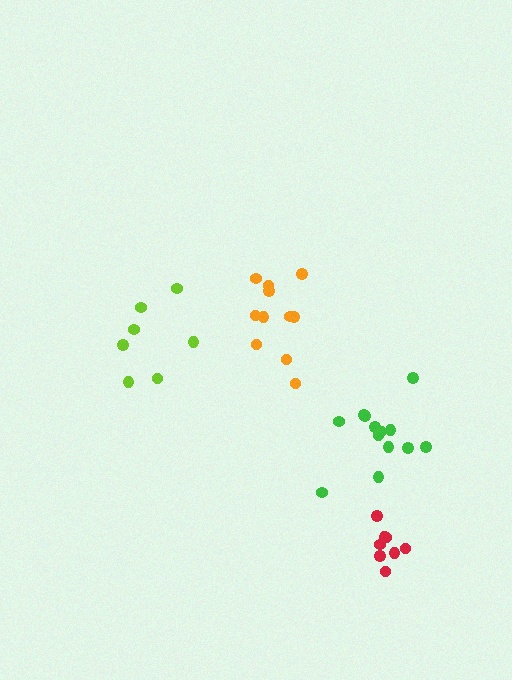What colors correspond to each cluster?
The clusters are colored: green, red, lime, orange.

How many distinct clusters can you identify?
There are 4 distinct clusters.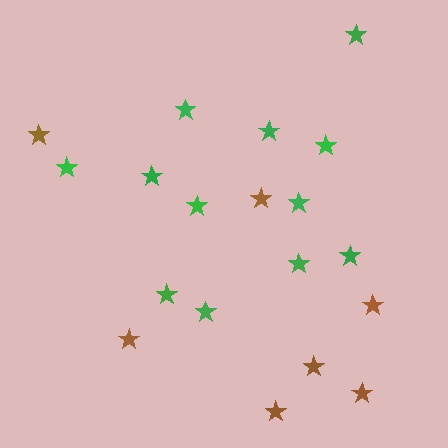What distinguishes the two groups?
There are 2 groups: one group of brown stars (7) and one group of green stars (12).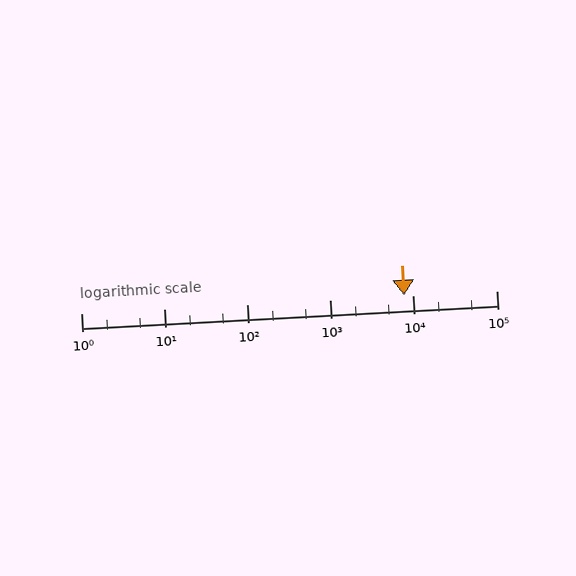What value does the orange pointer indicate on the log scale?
The pointer indicates approximately 7700.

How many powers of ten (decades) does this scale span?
The scale spans 5 decades, from 1 to 100000.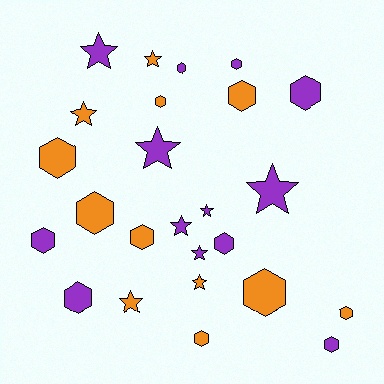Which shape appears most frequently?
Hexagon, with 15 objects.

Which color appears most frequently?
Purple, with 13 objects.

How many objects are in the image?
There are 25 objects.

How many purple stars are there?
There are 6 purple stars.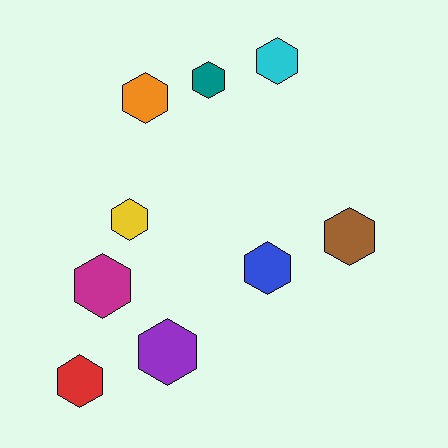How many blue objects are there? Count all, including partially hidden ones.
There is 1 blue object.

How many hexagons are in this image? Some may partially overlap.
There are 9 hexagons.